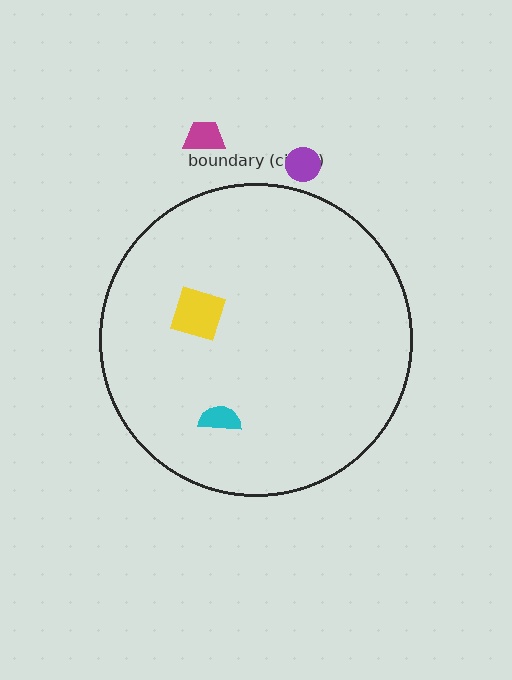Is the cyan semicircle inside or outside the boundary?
Inside.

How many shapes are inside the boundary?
2 inside, 2 outside.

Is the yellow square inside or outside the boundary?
Inside.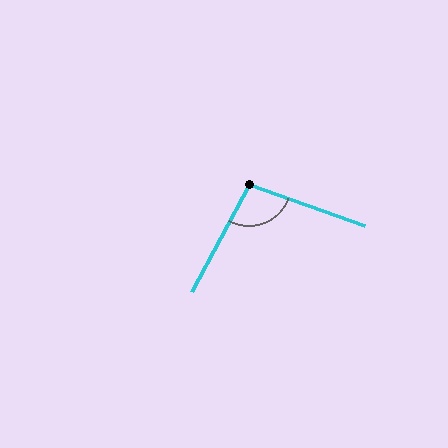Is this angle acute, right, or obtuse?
It is obtuse.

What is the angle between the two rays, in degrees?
Approximately 98 degrees.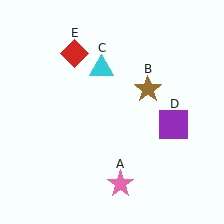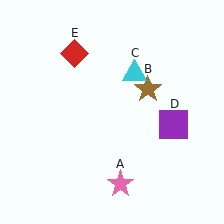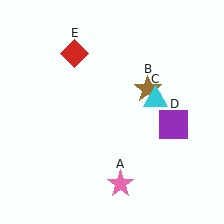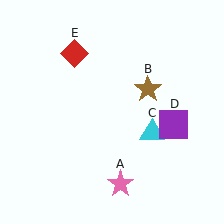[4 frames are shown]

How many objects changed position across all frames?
1 object changed position: cyan triangle (object C).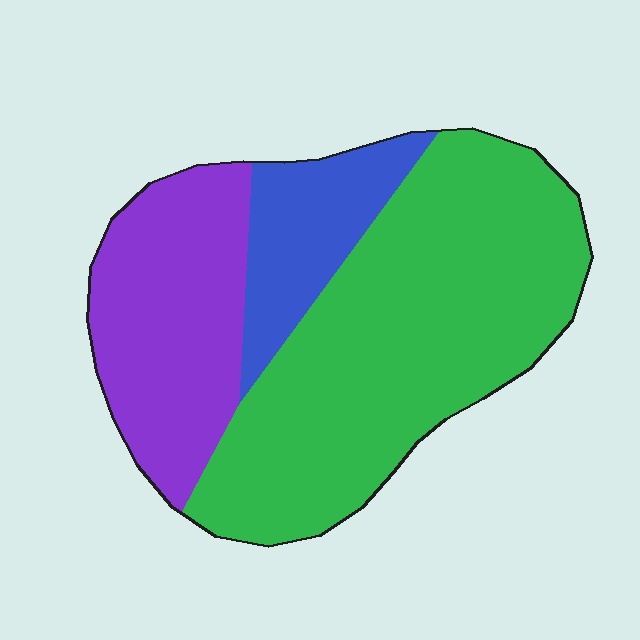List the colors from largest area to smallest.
From largest to smallest: green, purple, blue.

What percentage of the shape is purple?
Purple covers roughly 30% of the shape.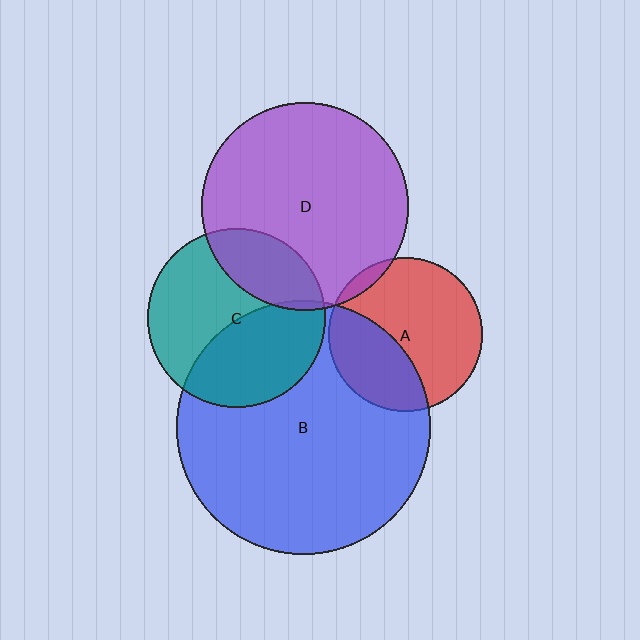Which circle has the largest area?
Circle B (blue).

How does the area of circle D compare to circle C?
Approximately 1.4 times.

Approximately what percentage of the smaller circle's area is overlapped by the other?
Approximately 40%.